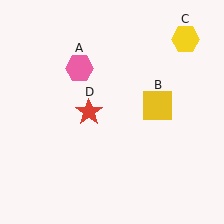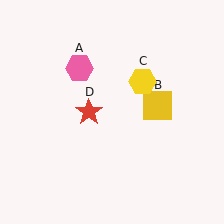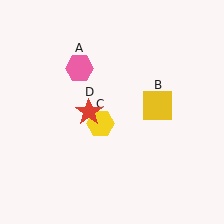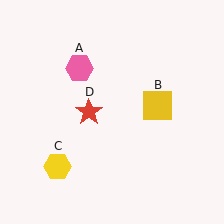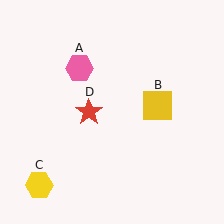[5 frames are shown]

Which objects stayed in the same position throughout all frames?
Pink hexagon (object A) and yellow square (object B) and red star (object D) remained stationary.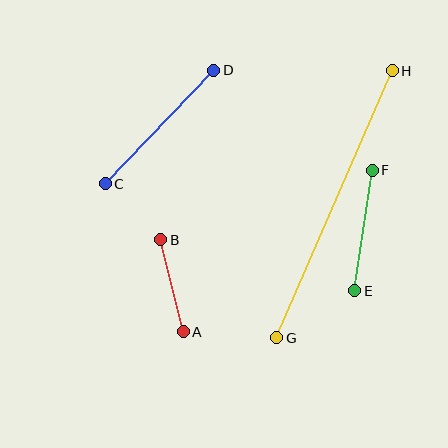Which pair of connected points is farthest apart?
Points G and H are farthest apart.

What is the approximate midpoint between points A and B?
The midpoint is at approximately (172, 286) pixels.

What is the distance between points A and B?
The distance is approximately 95 pixels.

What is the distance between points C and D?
The distance is approximately 157 pixels.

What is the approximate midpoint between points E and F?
The midpoint is at approximately (363, 230) pixels.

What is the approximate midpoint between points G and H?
The midpoint is at approximately (335, 204) pixels.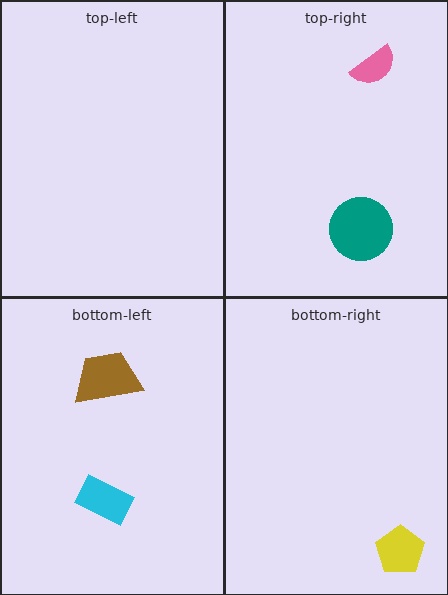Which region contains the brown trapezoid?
The bottom-left region.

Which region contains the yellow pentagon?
The bottom-right region.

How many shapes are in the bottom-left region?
2.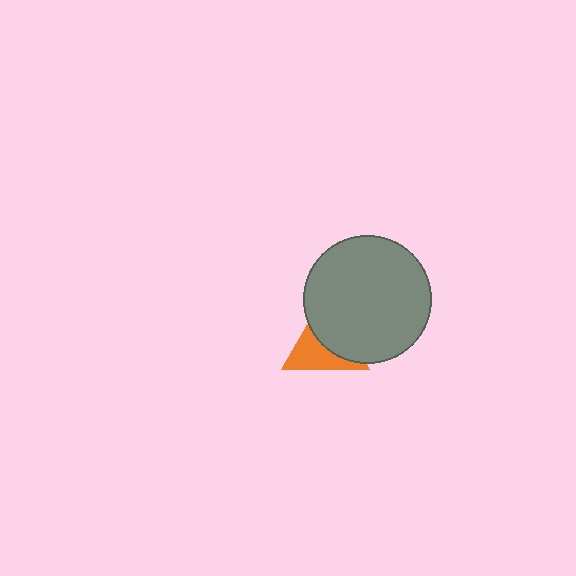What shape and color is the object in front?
The object in front is a gray circle.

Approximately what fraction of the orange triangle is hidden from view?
Roughly 53% of the orange triangle is hidden behind the gray circle.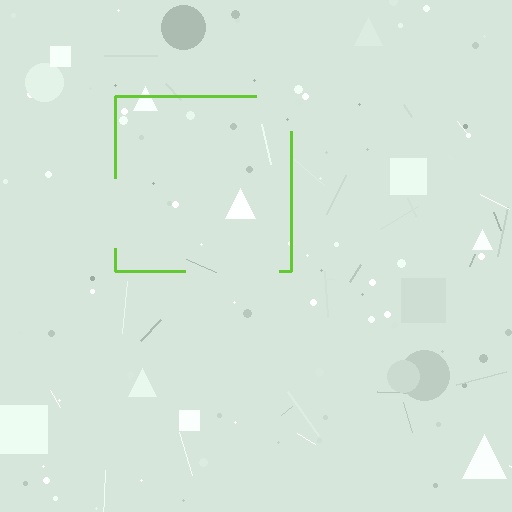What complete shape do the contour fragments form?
The contour fragments form a square.